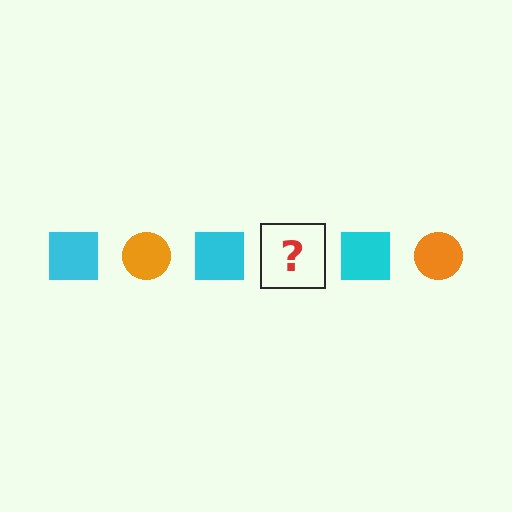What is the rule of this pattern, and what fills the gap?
The rule is that the pattern alternates between cyan square and orange circle. The gap should be filled with an orange circle.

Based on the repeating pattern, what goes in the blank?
The blank should be an orange circle.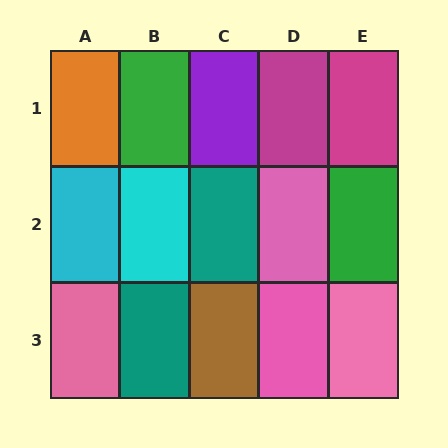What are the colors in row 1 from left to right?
Orange, green, purple, magenta, magenta.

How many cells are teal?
2 cells are teal.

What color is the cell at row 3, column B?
Teal.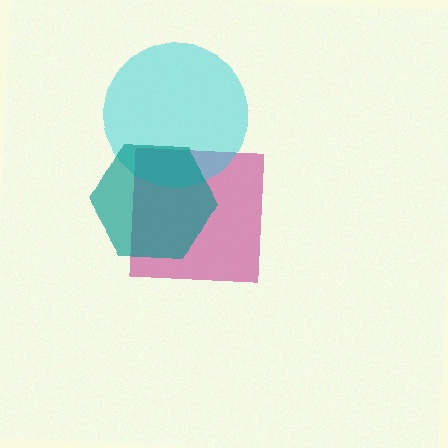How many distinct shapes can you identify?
There are 3 distinct shapes: a magenta square, a cyan circle, a teal hexagon.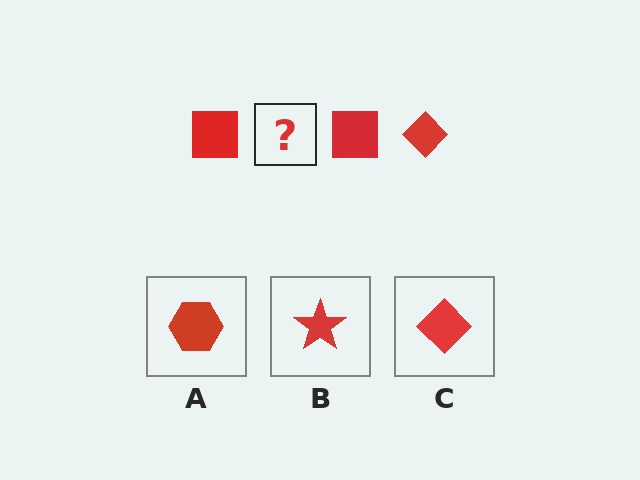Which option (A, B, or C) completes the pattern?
C.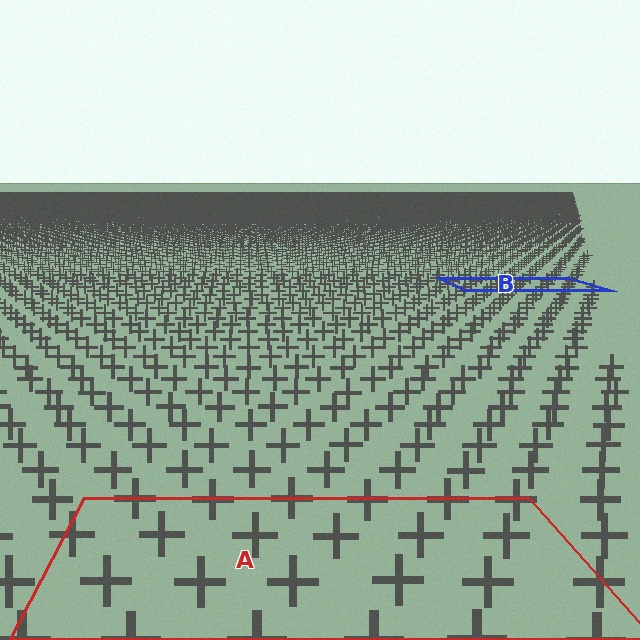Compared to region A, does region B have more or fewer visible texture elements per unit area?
Region B has more texture elements per unit area — they are packed more densely because it is farther away.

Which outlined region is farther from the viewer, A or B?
Region B is farther from the viewer — the texture elements inside it appear smaller and more densely packed.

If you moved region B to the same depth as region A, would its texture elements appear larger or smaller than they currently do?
They would appear larger. At a closer depth, the same texture elements are projected at a bigger on-screen size.